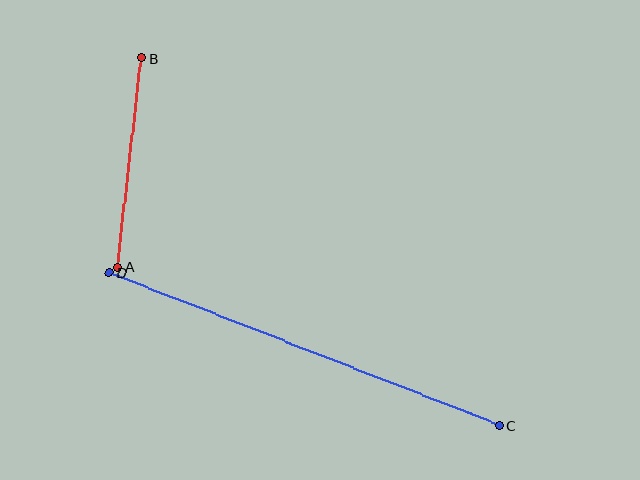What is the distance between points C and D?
The distance is approximately 419 pixels.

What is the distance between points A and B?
The distance is approximately 211 pixels.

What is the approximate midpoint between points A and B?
The midpoint is at approximately (129, 163) pixels.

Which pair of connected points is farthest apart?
Points C and D are farthest apart.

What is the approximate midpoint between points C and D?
The midpoint is at approximately (305, 349) pixels.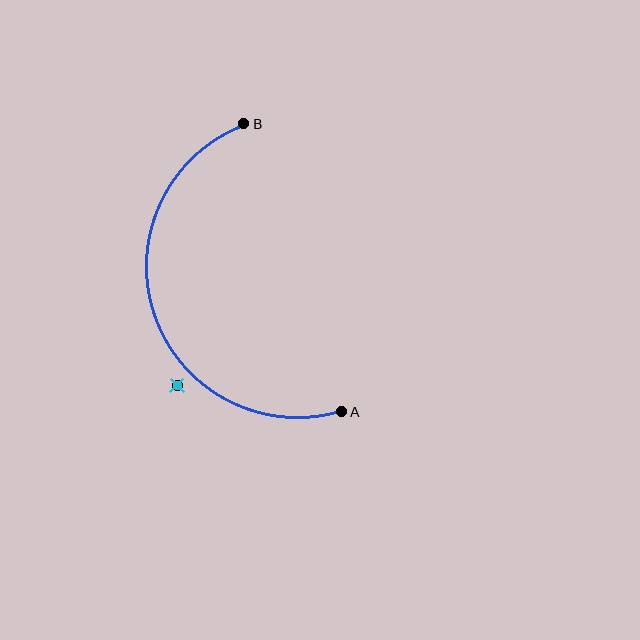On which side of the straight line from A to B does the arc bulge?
The arc bulges to the left of the straight line connecting A and B.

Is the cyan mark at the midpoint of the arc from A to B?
No — the cyan mark does not lie on the arc at all. It sits slightly outside the curve.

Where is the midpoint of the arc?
The arc midpoint is the point on the curve farthest from the straight line joining A and B. It sits to the left of that line.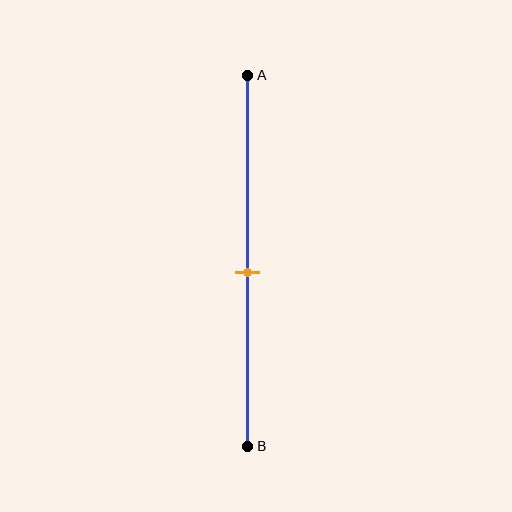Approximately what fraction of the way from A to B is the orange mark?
The orange mark is approximately 55% of the way from A to B.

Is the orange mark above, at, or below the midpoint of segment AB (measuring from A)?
The orange mark is below the midpoint of segment AB.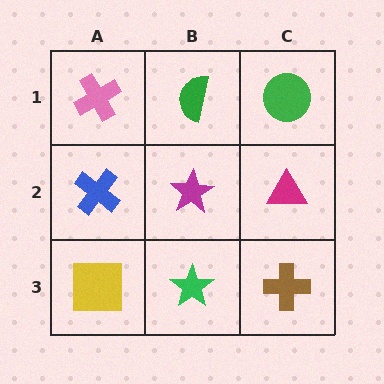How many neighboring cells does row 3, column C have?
2.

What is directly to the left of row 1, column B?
A pink cross.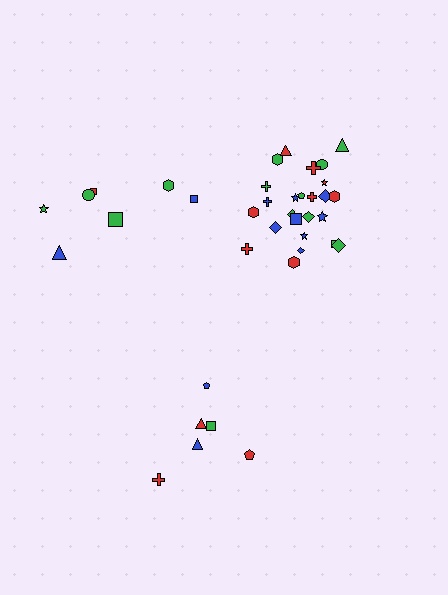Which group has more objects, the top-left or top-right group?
The top-right group.